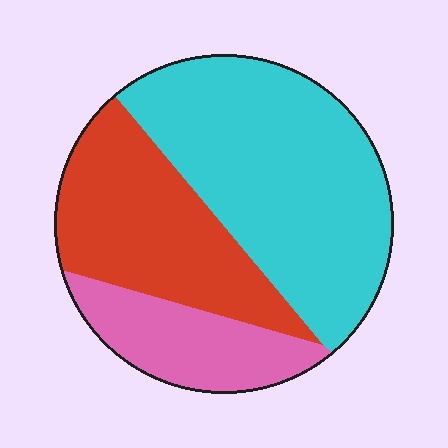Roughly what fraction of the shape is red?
Red takes up about one third (1/3) of the shape.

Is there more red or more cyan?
Cyan.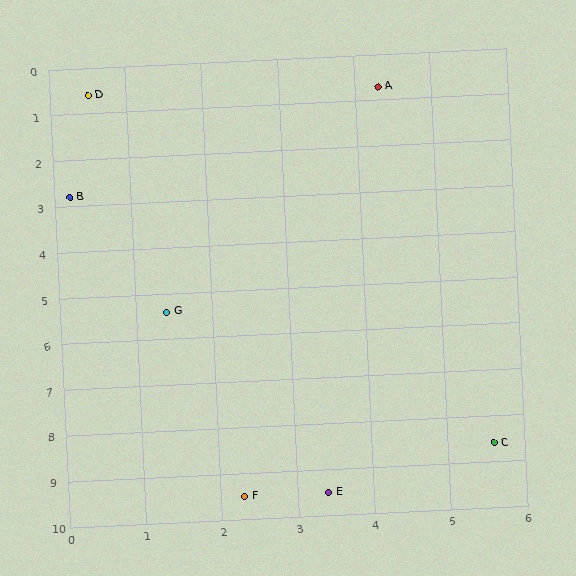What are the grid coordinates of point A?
Point A is at approximately (4.3, 0.7).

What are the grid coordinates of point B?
Point B is at approximately (0.2, 2.8).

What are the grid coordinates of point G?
Point G is at approximately (1.4, 5.4).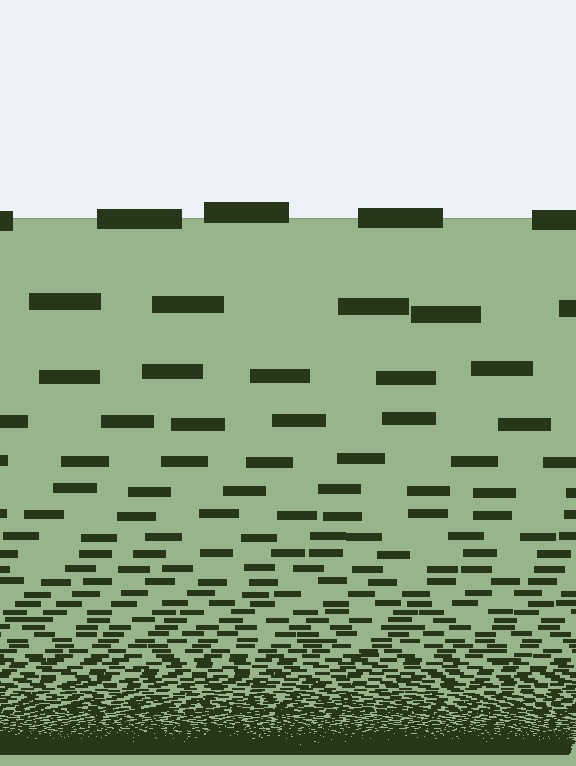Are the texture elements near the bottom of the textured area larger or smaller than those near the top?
Smaller. The gradient is inverted — elements near the bottom are smaller and denser.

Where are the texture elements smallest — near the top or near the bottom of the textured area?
Near the bottom.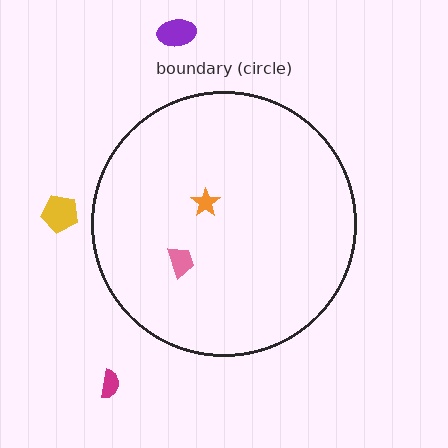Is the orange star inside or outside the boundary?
Inside.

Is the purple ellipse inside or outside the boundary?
Outside.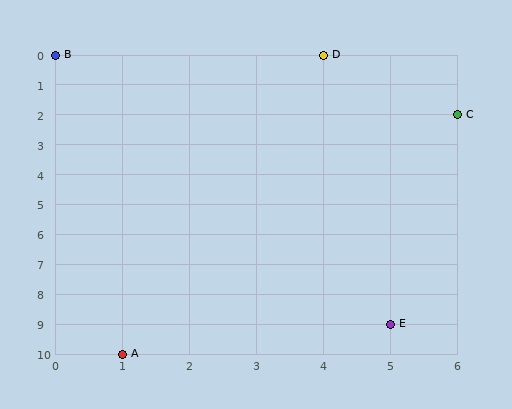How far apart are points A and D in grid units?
Points A and D are 3 columns and 10 rows apart (about 10.4 grid units diagonally).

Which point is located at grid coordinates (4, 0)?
Point D is at (4, 0).